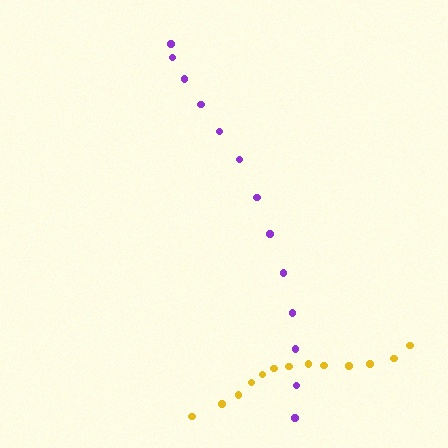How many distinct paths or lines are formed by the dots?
There are 2 distinct paths.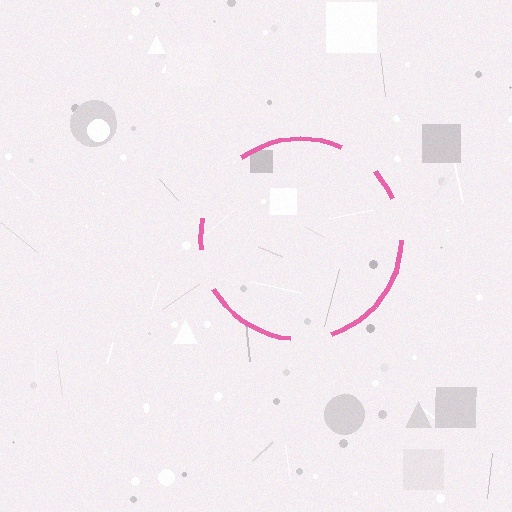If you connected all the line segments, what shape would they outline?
They would outline a circle.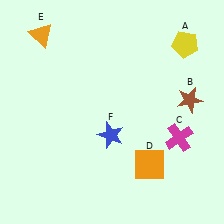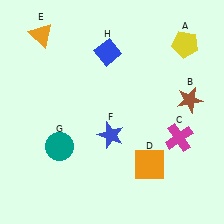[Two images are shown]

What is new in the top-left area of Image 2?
A blue diamond (H) was added in the top-left area of Image 2.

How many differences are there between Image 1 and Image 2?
There are 2 differences between the two images.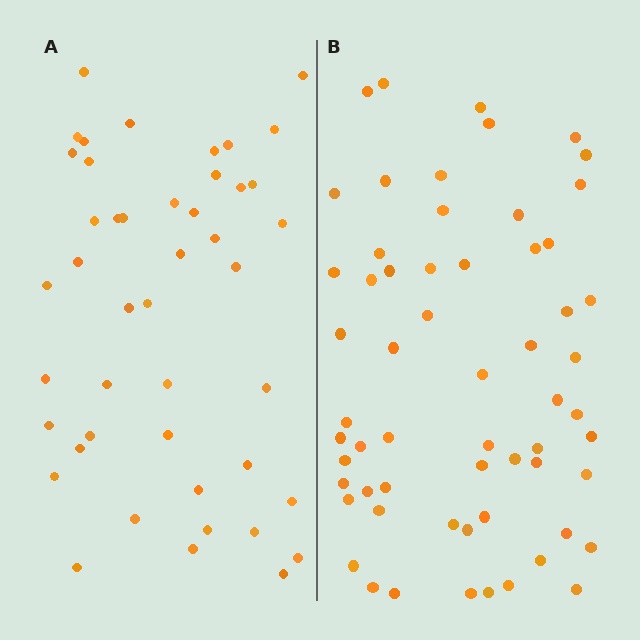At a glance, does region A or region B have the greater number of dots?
Region B (the right region) has more dots.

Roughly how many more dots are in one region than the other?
Region B has approximately 15 more dots than region A.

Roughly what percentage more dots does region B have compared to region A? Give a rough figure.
About 35% more.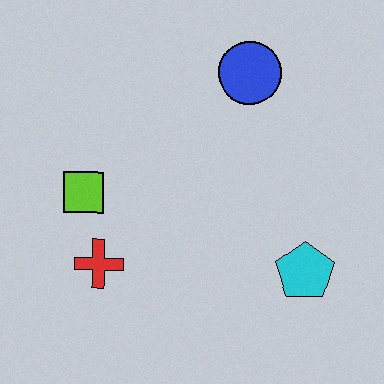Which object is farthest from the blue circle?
The red cross is farthest from the blue circle.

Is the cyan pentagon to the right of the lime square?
Yes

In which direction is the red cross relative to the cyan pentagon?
The red cross is to the left of the cyan pentagon.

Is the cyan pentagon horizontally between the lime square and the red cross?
No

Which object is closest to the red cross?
The lime square is closest to the red cross.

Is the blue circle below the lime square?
No